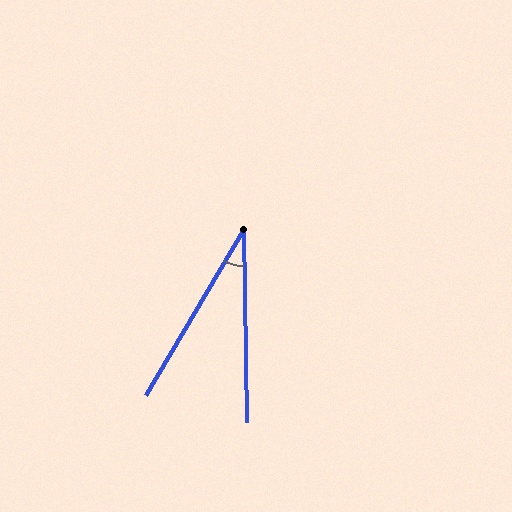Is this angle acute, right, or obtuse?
It is acute.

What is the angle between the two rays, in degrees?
Approximately 31 degrees.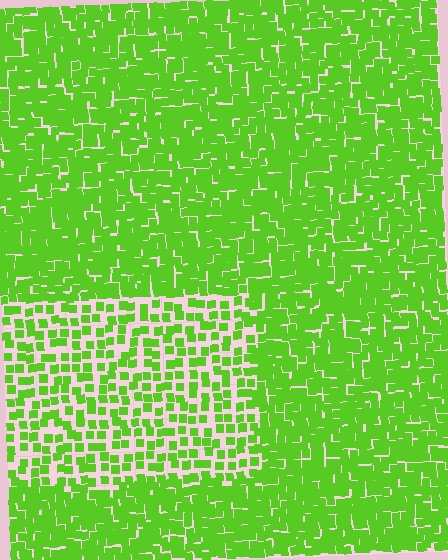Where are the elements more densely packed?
The elements are more densely packed outside the rectangle boundary.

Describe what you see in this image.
The image contains small lime elements arranged at two different densities. A rectangle-shaped region is visible where the elements are less densely packed than the surrounding area.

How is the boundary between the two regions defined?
The boundary is defined by a change in element density (approximately 2.1x ratio). All elements are the same color, size, and shape.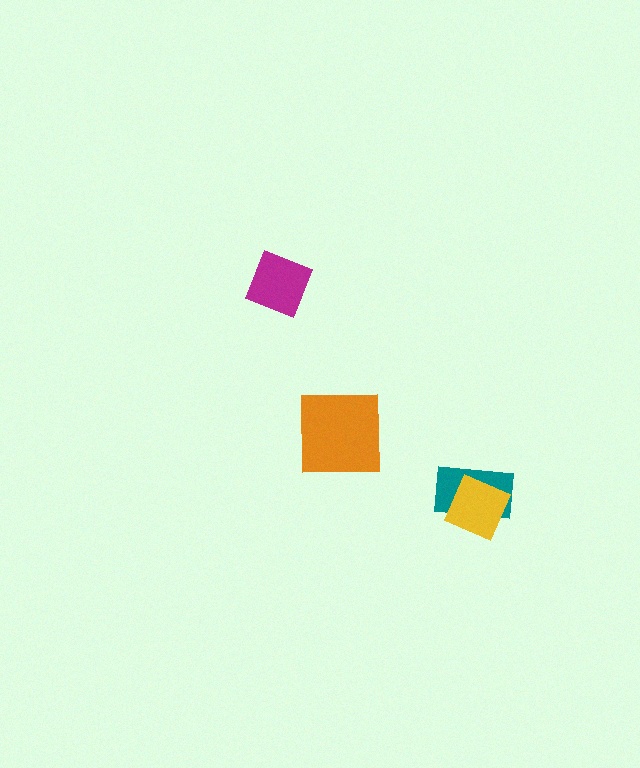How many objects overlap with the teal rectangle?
1 object overlaps with the teal rectangle.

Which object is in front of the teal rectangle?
The yellow square is in front of the teal rectangle.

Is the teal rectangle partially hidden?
Yes, it is partially covered by another shape.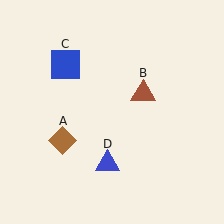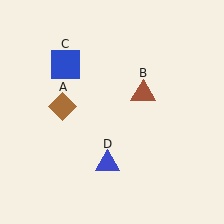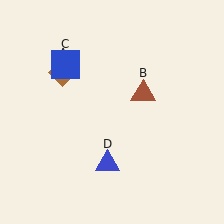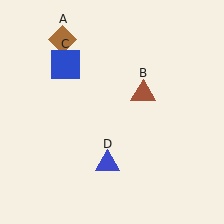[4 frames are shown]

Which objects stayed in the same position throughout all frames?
Brown triangle (object B) and blue square (object C) and blue triangle (object D) remained stationary.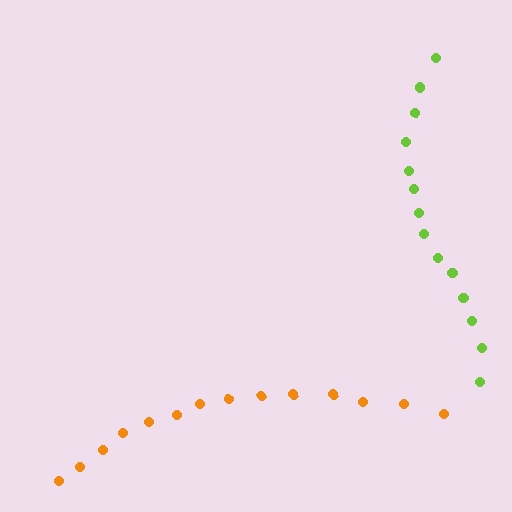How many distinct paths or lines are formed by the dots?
There are 2 distinct paths.